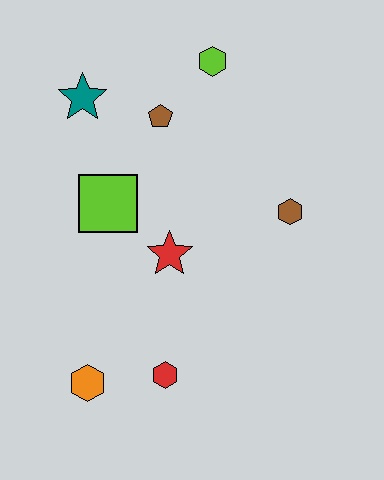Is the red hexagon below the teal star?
Yes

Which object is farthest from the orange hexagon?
The lime hexagon is farthest from the orange hexagon.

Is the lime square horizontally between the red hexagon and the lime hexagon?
No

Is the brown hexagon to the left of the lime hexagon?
No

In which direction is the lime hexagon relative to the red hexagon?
The lime hexagon is above the red hexagon.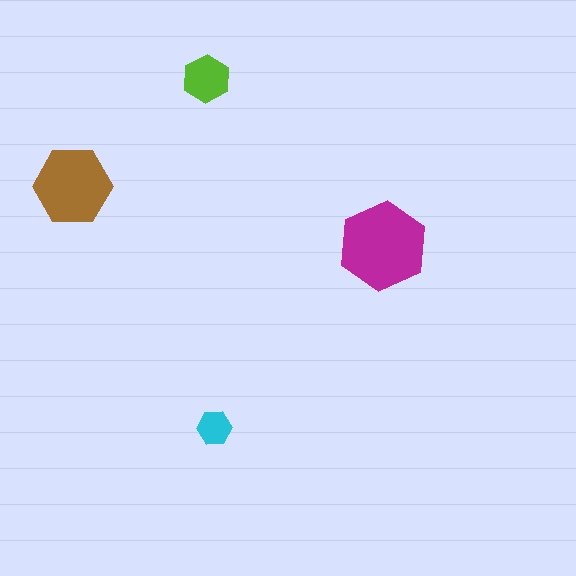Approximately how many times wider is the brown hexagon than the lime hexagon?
About 1.5 times wider.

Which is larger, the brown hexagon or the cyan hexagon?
The brown one.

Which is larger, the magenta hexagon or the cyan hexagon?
The magenta one.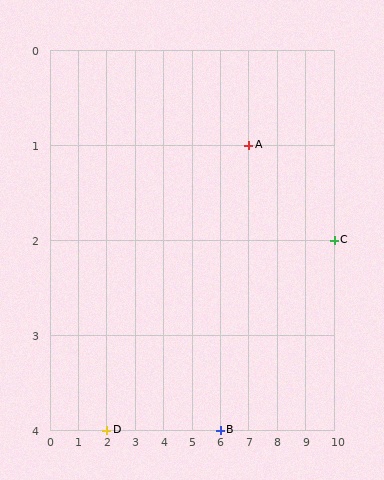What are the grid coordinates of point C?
Point C is at grid coordinates (10, 2).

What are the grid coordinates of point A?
Point A is at grid coordinates (7, 1).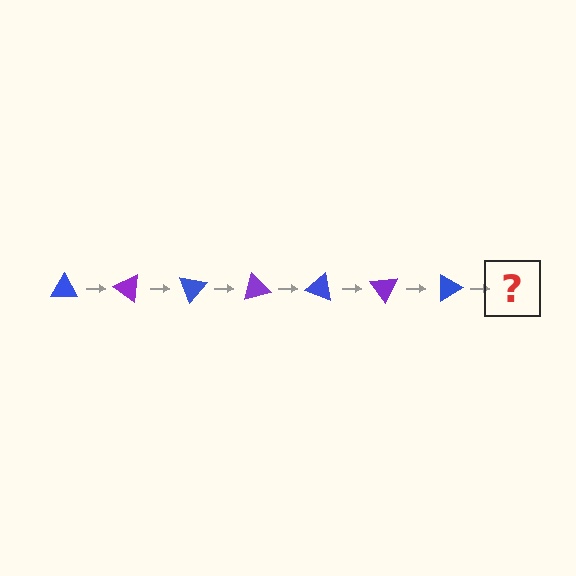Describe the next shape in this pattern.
It should be a purple triangle, rotated 245 degrees from the start.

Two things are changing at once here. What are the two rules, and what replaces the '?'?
The two rules are that it rotates 35 degrees each step and the color cycles through blue and purple. The '?' should be a purple triangle, rotated 245 degrees from the start.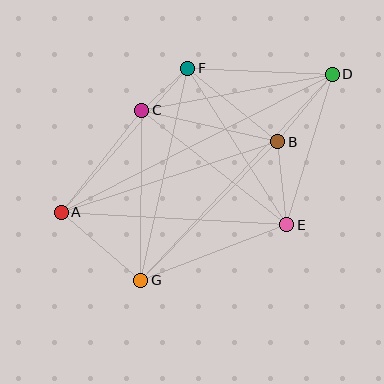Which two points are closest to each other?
Points C and F are closest to each other.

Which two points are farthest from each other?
Points A and D are farthest from each other.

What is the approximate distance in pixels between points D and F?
The distance between D and F is approximately 145 pixels.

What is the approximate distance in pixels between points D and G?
The distance between D and G is approximately 281 pixels.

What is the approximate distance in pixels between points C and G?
The distance between C and G is approximately 170 pixels.